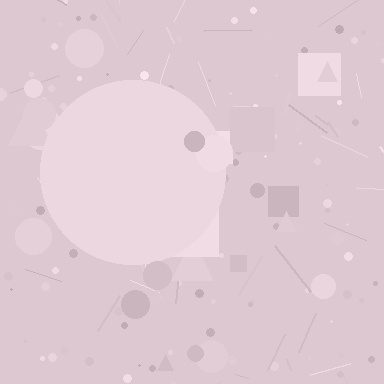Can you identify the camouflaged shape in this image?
The camouflaged shape is a circle.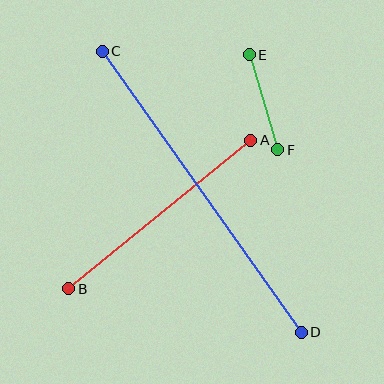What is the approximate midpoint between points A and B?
The midpoint is at approximately (160, 214) pixels.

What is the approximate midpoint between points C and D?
The midpoint is at approximately (202, 192) pixels.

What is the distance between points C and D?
The distance is approximately 344 pixels.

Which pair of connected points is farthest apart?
Points C and D are farthest apart.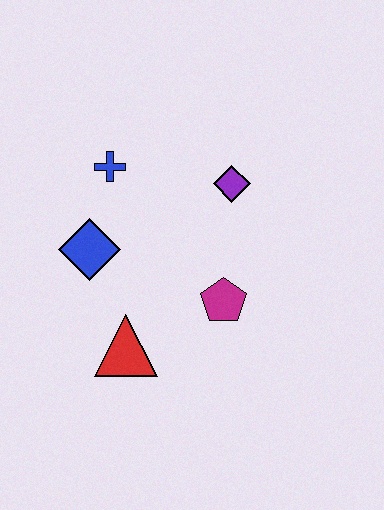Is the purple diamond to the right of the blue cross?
Yes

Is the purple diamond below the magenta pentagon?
No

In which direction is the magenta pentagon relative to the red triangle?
The magenta pentagon is to the right of the red triangle.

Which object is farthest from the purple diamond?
The red triangle is farthest from the purple diamond.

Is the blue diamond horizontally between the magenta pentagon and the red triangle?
No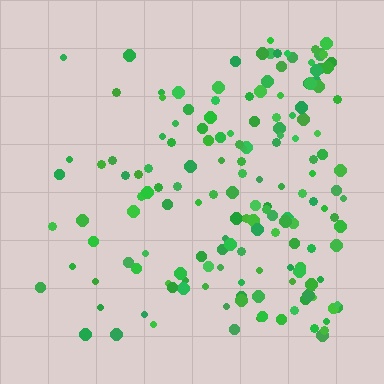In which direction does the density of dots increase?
From left to right, with the right side densest.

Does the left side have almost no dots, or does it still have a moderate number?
Still a moderate number, just noticeably fewer than the right.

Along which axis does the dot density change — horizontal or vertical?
Horizontal.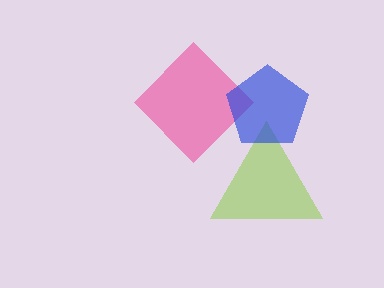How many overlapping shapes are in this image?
There are 3 overlapping shapes in the image.